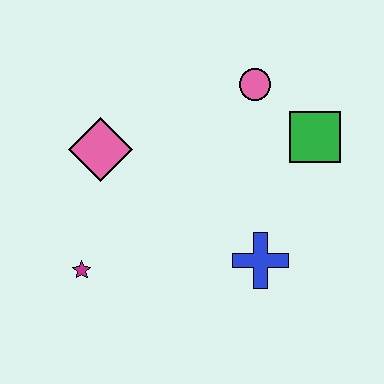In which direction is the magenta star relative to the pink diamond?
The magenta star is below the pink diamond.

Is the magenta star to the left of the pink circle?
Yes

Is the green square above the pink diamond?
Yes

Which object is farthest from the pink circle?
The magenta star is farthest from the pink circle.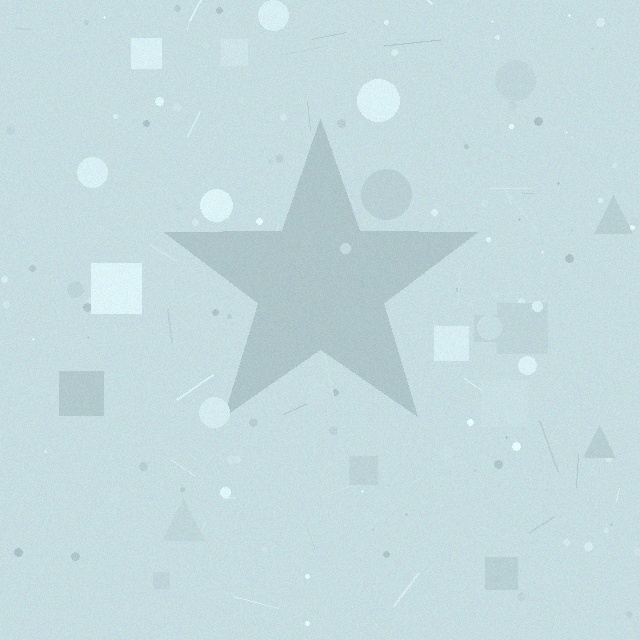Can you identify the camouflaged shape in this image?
The camouflaged shape is a star.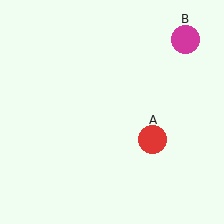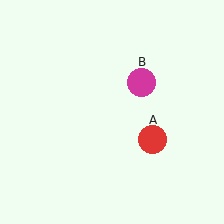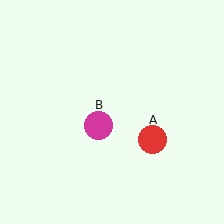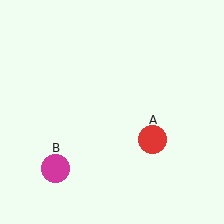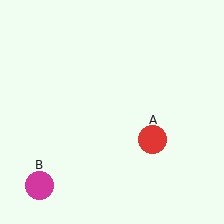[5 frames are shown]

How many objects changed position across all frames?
1 object changed position: magenta circle (object B).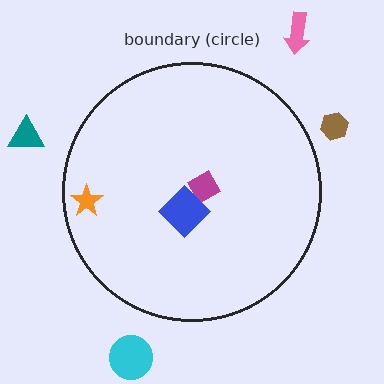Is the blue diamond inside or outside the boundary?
Inside.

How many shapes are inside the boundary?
3 inside, 4 outside.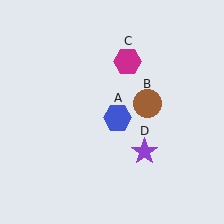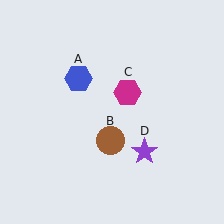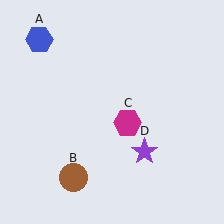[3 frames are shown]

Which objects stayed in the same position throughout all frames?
Purple star (object D) remained stationary.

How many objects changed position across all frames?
3 objects changed position: blue hexagon (object A), brown circle (object B), magenta hexagon (object C).